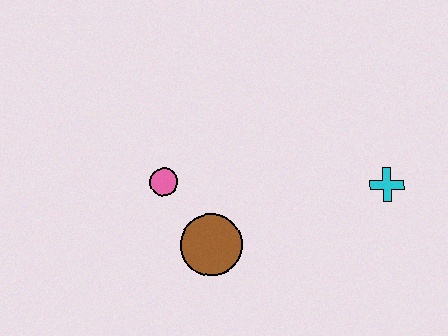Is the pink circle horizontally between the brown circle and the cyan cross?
No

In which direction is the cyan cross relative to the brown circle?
The cyan cross is to the right of the brown circle.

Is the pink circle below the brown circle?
No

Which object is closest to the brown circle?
The pink circle is closest to the brown circle.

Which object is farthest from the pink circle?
The cyan cross is farthest from the pink circle.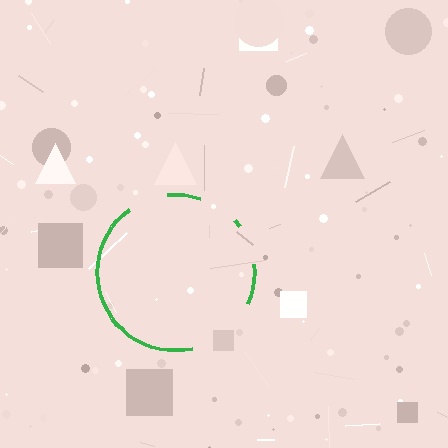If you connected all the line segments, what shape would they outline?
They would outline a circle.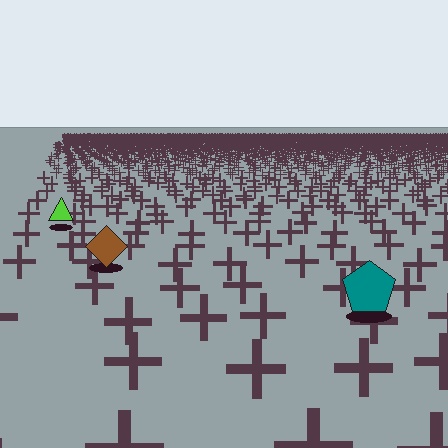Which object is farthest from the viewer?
The lime triangle is farthest from the viewer. It appears smaller and the ground texture around it is denser.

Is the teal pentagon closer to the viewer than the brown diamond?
Yes. The teal pentagon is closer — you can tell from the texture gradient: the ground texture is coarser near it.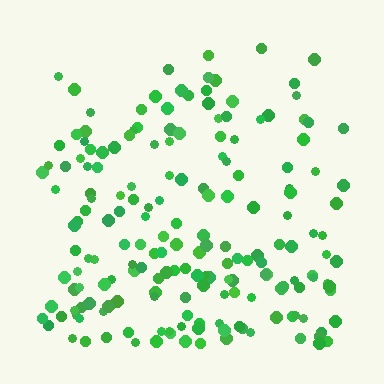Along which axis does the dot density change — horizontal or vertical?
Vertical.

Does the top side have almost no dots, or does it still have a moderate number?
Still a moderate number, just noticeably fewer than the bottom.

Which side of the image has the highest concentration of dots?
The bottom.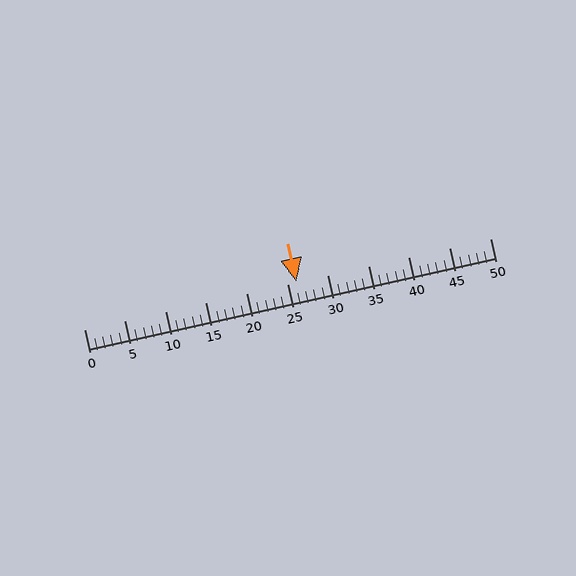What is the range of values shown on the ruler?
The ruler shows values from 0 to 50.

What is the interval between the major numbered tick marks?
The major tick marks are spaced 5 units apart.